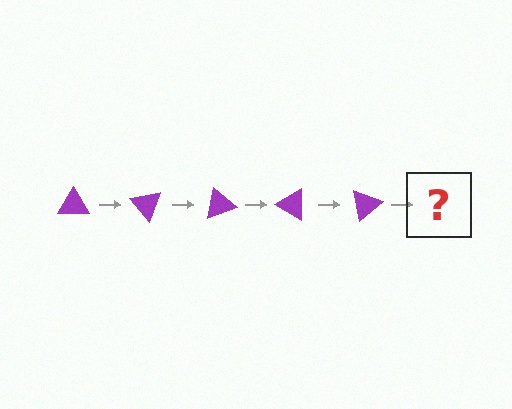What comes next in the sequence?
The next element should be a purple triangle rotated 250 degrees.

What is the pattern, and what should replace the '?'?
The pattern is that the triangle rotates 50 degrees each step. The '?' should be a purple triangle rotated 250 degrees.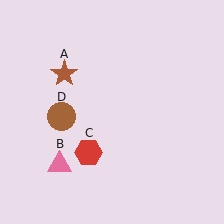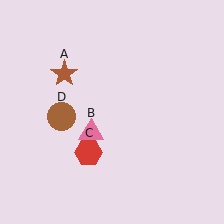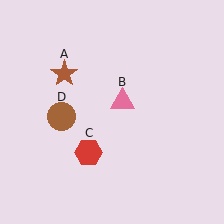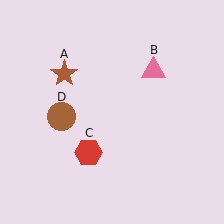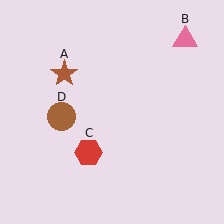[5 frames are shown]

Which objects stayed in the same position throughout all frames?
Brown star (object A) and red hexagon (object C) and brown circle (object D) remained stationary.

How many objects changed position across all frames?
1 object changed position: pink triangle (object B).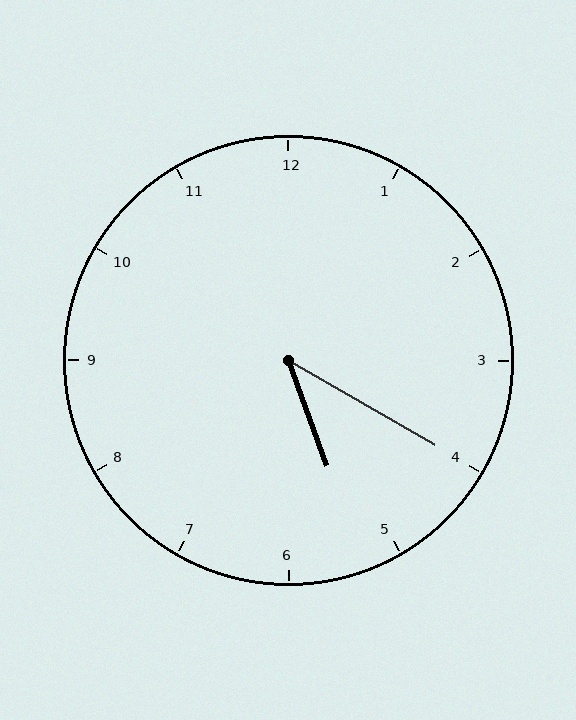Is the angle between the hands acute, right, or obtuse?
It is acute.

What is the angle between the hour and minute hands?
Approximately 40 degrees.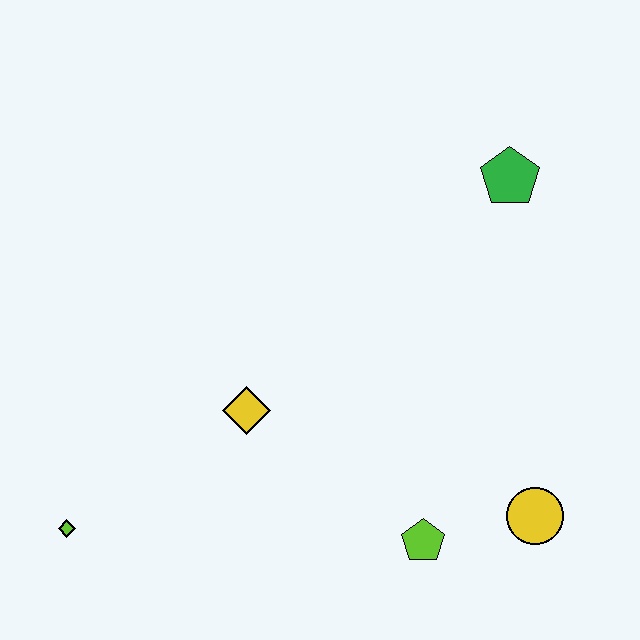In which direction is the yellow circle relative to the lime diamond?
The yellow circle is to the right of the lime diamond.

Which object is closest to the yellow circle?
The lime pentagon is closest to the yellow circle.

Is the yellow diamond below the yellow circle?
No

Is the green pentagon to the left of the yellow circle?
Yes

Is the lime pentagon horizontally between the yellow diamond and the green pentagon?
Yes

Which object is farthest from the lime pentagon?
The green pentagon is farthest from the lime pentagon.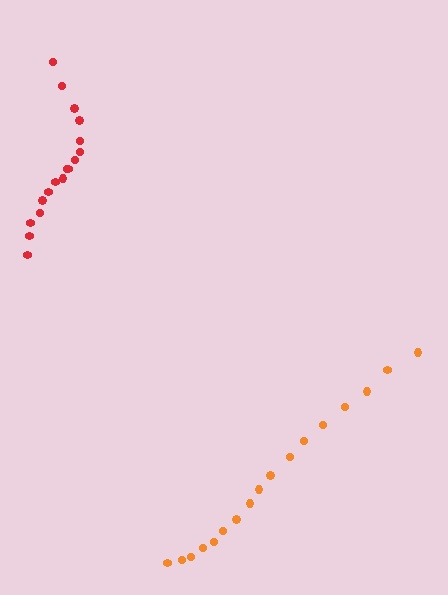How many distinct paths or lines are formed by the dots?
There are 2 distinct paths.